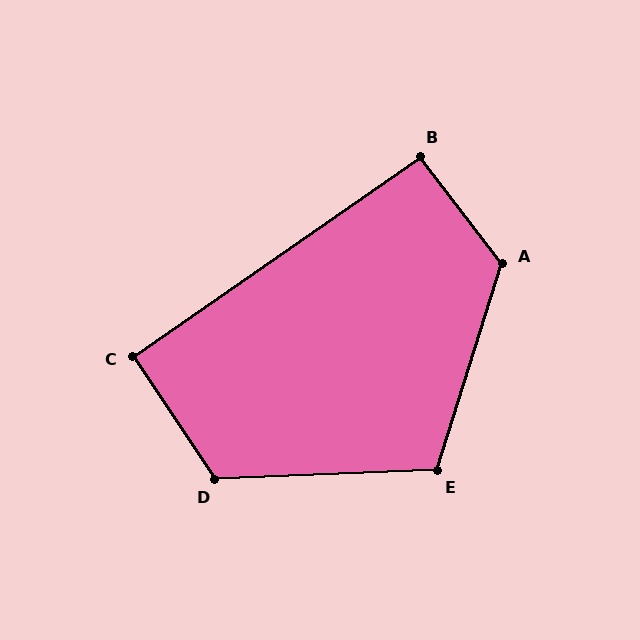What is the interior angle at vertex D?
Approximately 121 degrees (obtuse).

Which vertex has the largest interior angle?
A, at approximately 125 degrees.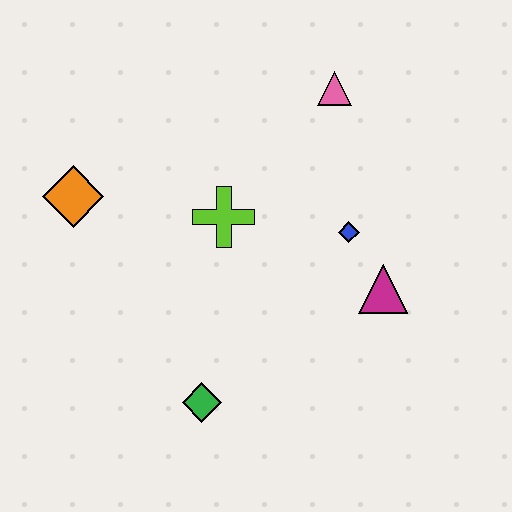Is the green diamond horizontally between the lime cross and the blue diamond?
No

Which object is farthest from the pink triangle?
The green diamond is farthest from the pink triangle.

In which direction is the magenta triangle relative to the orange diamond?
The magenta triangle is to the right of the orange diamond.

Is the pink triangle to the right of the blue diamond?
No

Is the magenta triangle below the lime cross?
Yes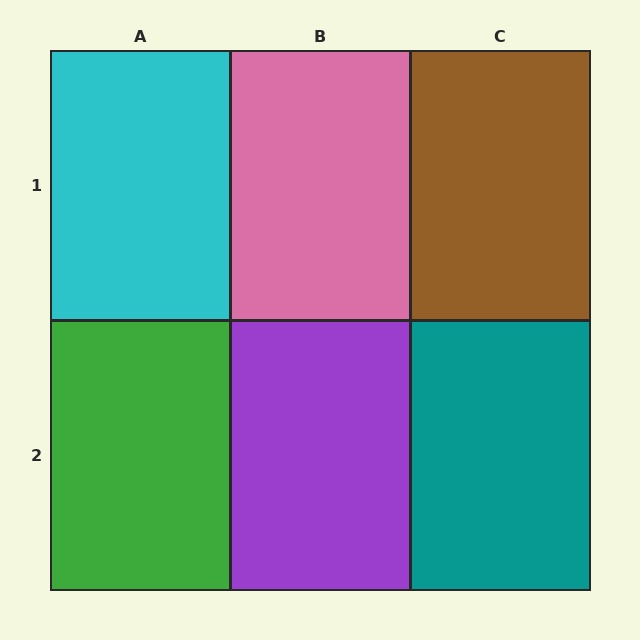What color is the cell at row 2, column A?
Green.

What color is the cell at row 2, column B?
Purple.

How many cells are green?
1 cell is green.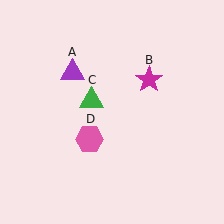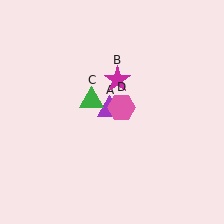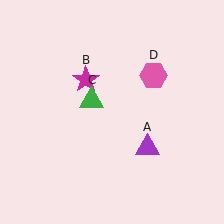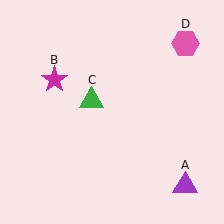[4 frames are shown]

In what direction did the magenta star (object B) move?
The magenta star (object B) moved left.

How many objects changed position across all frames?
3 objects changed position: purple triangle (object A), magenta star (object B), pink hexagon (object D).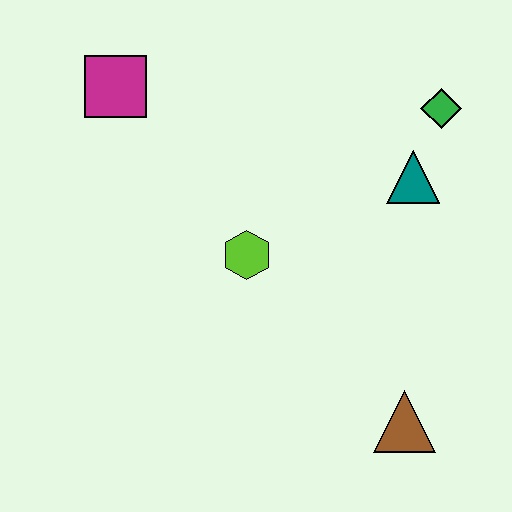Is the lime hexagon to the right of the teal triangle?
No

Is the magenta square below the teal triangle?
No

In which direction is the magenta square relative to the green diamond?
The magenta square is to the left of the green diamond.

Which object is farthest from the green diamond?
The magenta square is farthest from the green diamond.